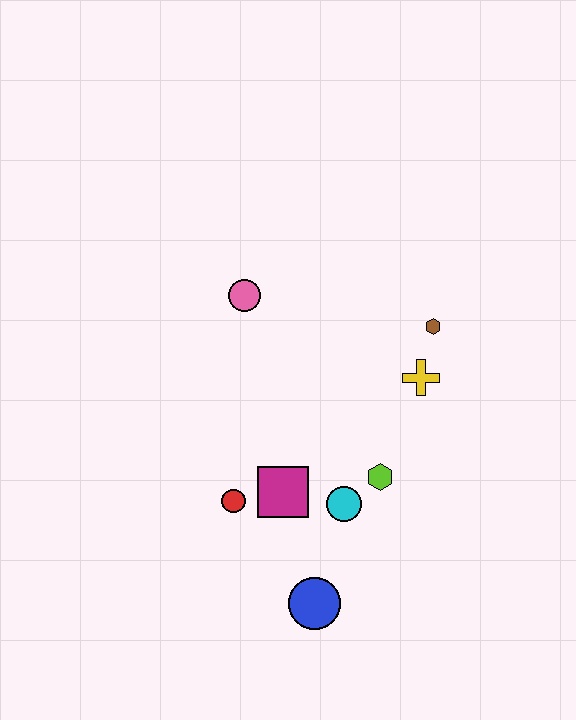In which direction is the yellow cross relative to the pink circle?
The yellow cross is to the right of the pink circle.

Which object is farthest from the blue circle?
The pink circle is farthest from the blue circle.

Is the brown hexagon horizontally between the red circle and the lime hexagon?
No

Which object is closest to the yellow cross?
The brown hexagon is closest to the yellow cross.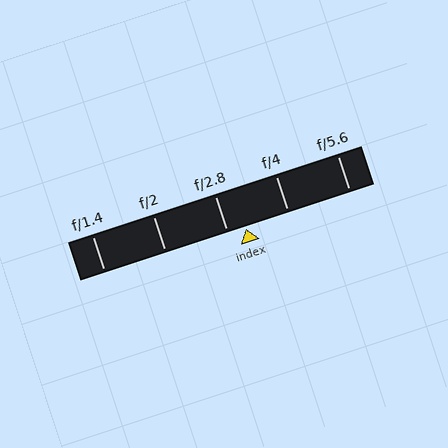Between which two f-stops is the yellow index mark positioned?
The index mark is between f/2.8 and f/4.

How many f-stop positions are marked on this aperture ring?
There are 5 f-stop positions marked.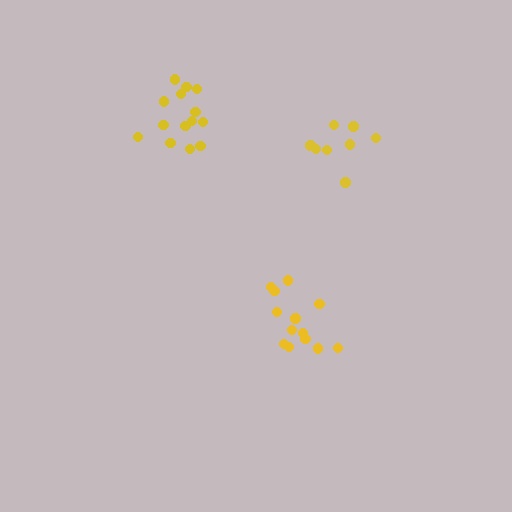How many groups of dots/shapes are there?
There are 3 groups.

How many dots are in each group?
Group 1: 14 dots, Group 2: 14 dots, Group 3: 8 dots (36 total).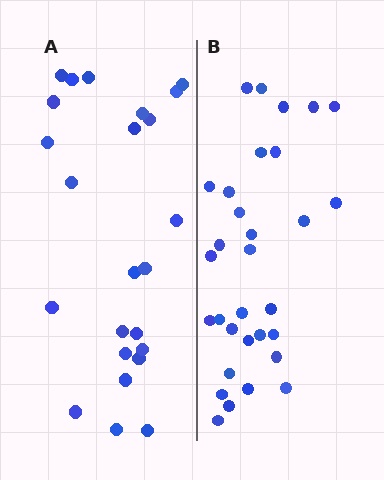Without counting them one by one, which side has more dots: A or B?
Region B (the right region) has more dots.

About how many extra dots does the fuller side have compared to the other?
Region B has roughly 8 or so more dots than region A.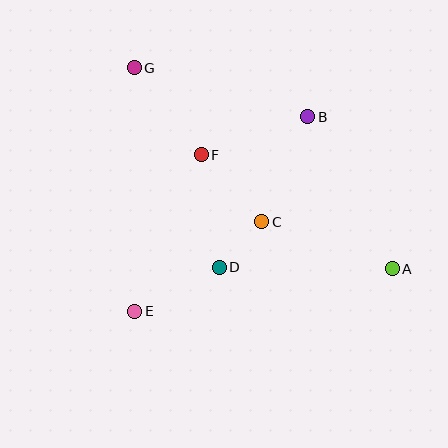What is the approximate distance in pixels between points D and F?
The distance between D and F is approximately 114 pixels.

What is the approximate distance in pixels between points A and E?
The distance between A and E is approximately 261 pixels.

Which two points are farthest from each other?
Points A and G are farthest from each other.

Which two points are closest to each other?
Points C and D are closest to each other.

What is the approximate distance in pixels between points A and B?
The distance between A and B is approximately 174 pixels.